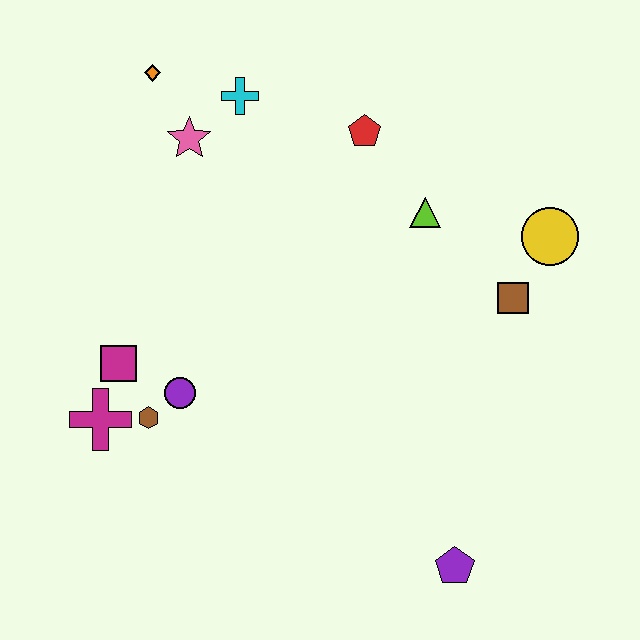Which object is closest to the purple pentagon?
The brown square is closest to the purple pentagon.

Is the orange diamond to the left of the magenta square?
No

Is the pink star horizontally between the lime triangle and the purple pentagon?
No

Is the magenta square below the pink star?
Yes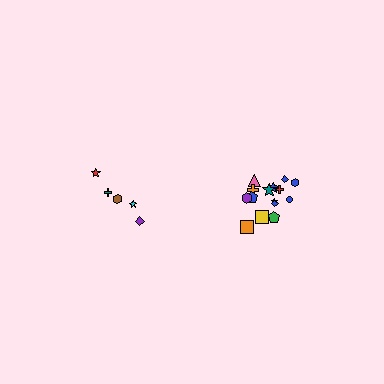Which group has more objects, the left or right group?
The right group.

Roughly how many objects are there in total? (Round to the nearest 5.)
Roughly 20 objects in total.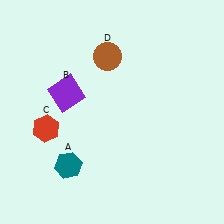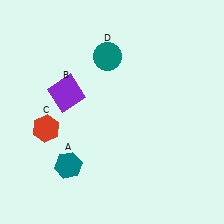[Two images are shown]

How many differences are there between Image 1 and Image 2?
There is 1 difference between the two images.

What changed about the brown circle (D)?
In Image 1, D is brown. In Image 2, it changed to teal.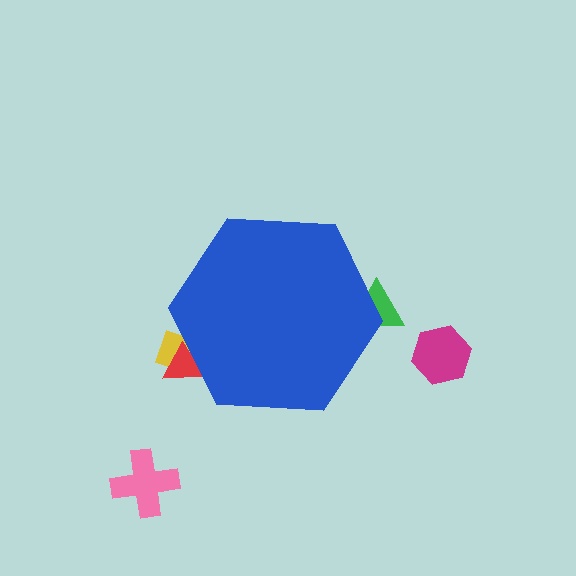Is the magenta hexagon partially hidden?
No, the magenta hexagon is fully visible.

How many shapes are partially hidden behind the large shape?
3 shapes are partially hidden.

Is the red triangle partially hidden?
Yes, the red triangle is partially hidden behind the blue hexagon.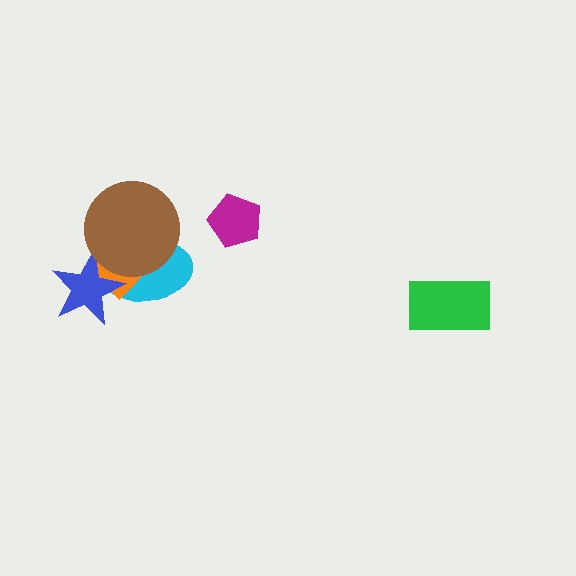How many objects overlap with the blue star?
3 objects overlap with the blue star.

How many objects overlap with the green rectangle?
0 objects overlap with the green rectangle.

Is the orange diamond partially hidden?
Yes, it is partially covered by another shape.